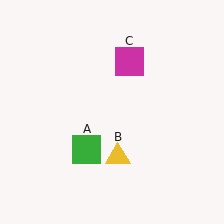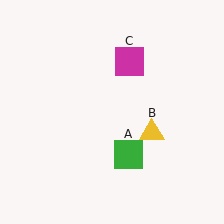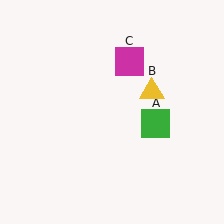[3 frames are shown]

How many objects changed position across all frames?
2 objects changed position: green square (object A), yellow triangle (object B).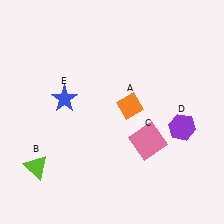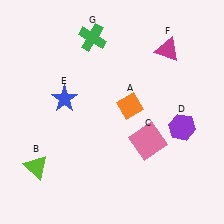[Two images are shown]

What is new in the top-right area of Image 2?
A magenta triangle (F) was added in the top-right area of Image 2.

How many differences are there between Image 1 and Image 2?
There are 2 differences between the two images.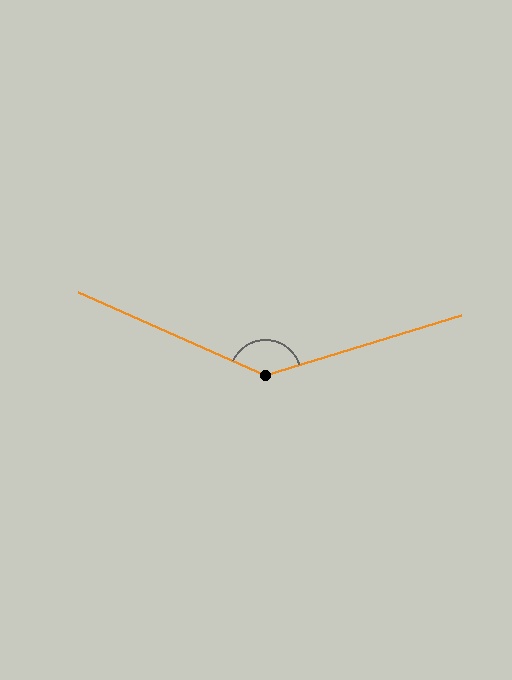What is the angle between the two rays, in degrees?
Approximately 139 degrees.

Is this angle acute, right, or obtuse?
It is obtuse.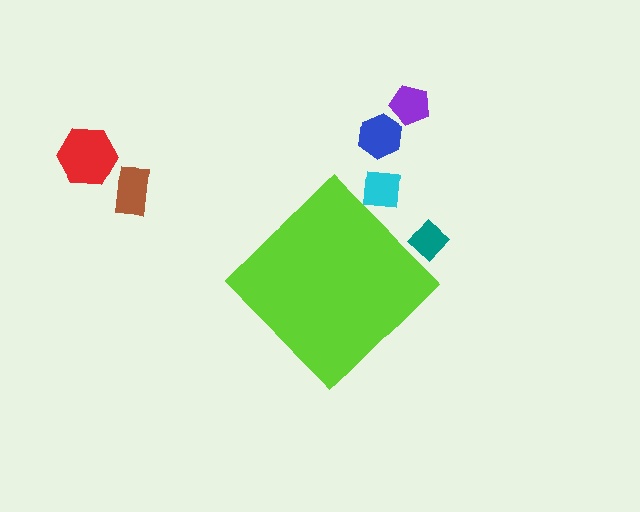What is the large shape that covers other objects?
A lime diamond.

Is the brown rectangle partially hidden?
No, the brown rectangle is fully visible.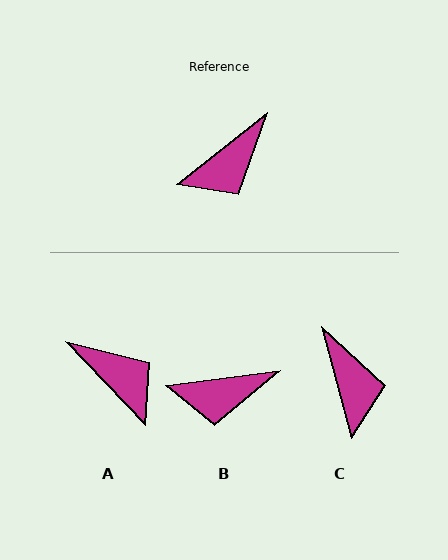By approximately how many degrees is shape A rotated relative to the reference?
Approximately 95 degrees counter-clockwise.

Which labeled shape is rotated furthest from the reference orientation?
A, about 95 degrees away.